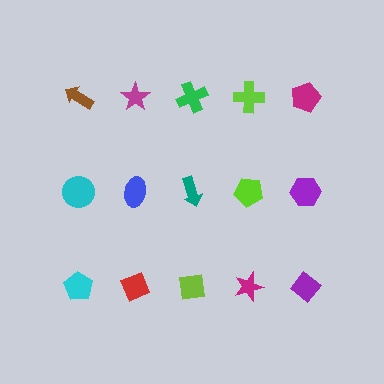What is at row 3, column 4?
A magenta star.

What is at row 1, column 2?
A magenta star.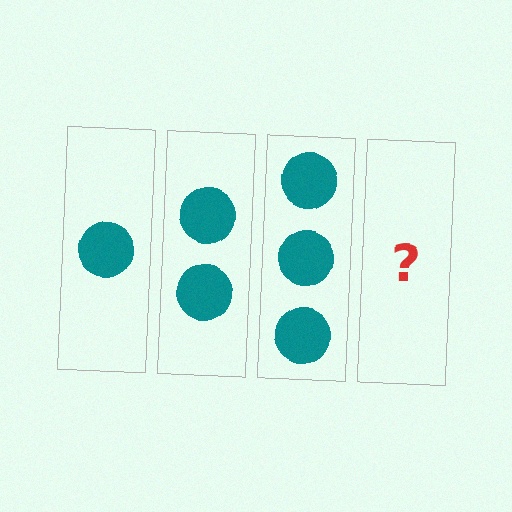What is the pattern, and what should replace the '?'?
The pattern is that each step adds one more circle. The '?' should be 4 circles.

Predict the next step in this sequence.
The next step is 4 circles.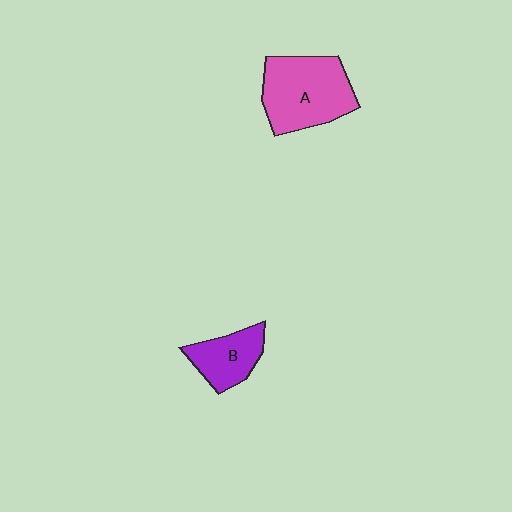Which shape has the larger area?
Shape A (pink).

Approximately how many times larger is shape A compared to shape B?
Approximately 1.8 times.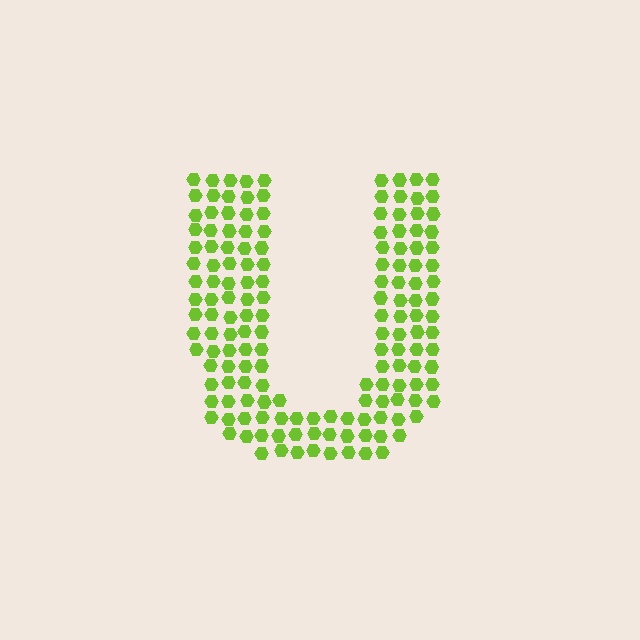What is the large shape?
The large shape is the letter U.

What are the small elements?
The small elements are hexagons.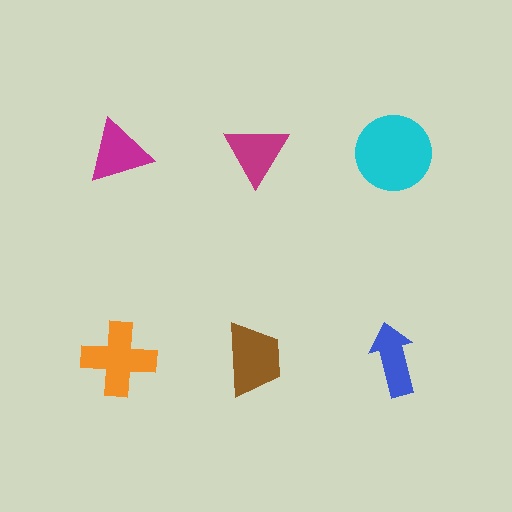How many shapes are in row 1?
3 shapes.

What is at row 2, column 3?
A blue arrow.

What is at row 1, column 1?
A magenta triangle.